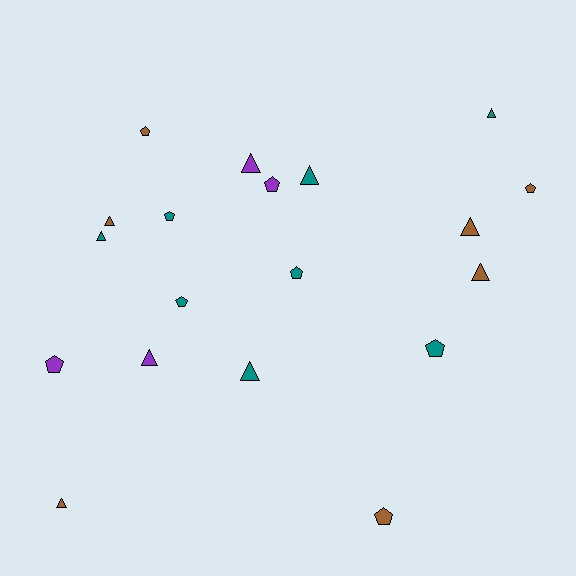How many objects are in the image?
There are 19 objects.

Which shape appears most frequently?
Triangle, with 10 objects.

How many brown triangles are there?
There are 4 brown triangles.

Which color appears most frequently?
Teal, with 8 objects.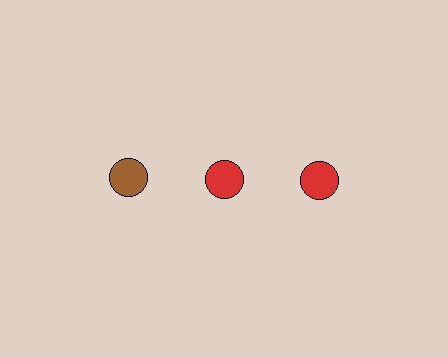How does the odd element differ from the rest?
It has a different color: brown instead of red.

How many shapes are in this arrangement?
There are 3 shapes arranged in a grid pattern.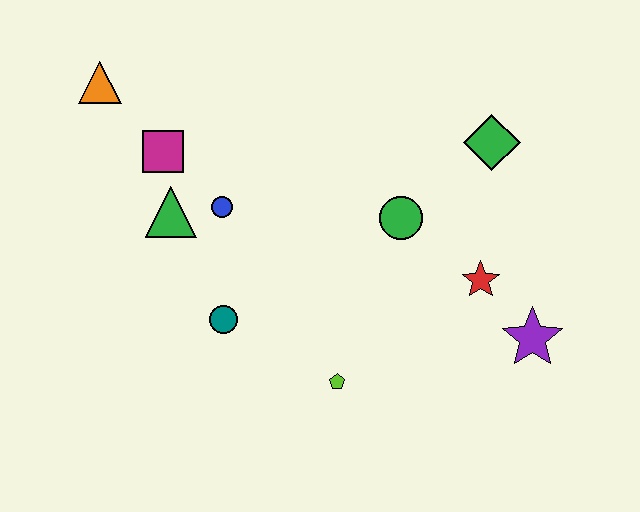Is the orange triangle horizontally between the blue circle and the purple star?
No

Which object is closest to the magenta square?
The green triangle is closest to the magenta square.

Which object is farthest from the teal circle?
The green diamond is farthest from the teal circle.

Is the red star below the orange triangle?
Yes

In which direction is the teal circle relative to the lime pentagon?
The teal circle is to the left of the lime pentagon.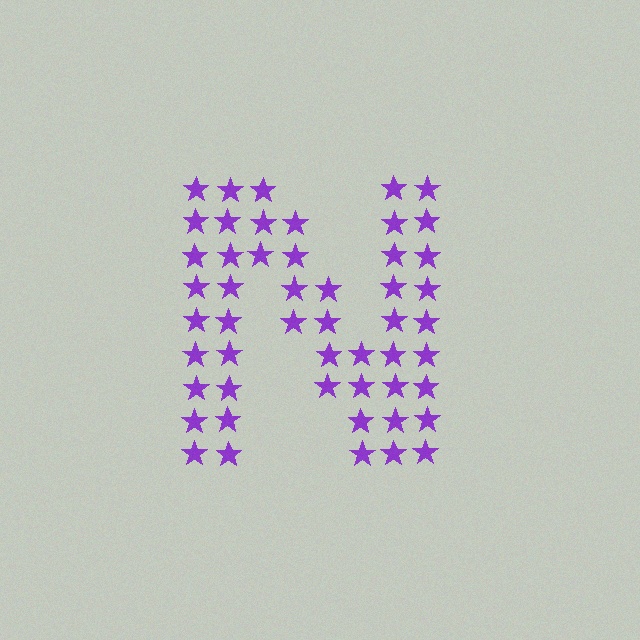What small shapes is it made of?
It is made of small stars.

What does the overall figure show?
The overall figure shows the letter N.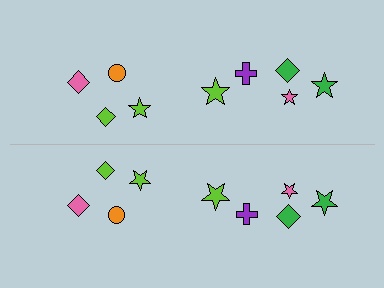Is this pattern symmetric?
Yes, this pattern has bilateral (reflection) symmetry.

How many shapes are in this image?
There are 18 shapes in this image.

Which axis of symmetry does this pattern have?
The pattern has a horizontal axis of symmetry running through the center of the image.